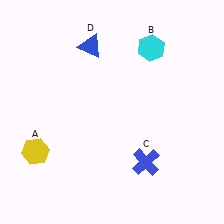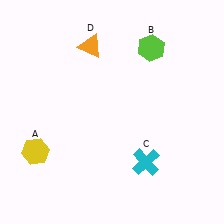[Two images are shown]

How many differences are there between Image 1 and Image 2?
There are 3 differences between the two images.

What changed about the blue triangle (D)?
In Image 1, D is blue. In Image 2, it changed to orange.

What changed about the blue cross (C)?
In Image 1, C is blue. In Image 2, it changed to cyan.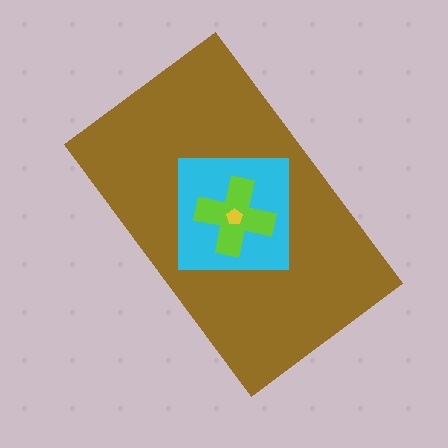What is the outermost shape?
The brown rectangle.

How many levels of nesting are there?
4.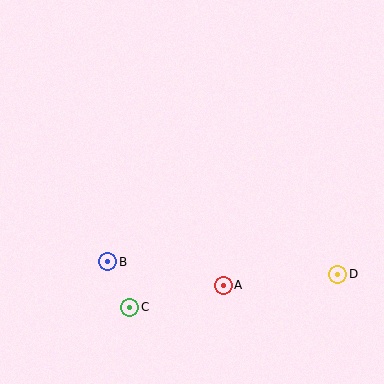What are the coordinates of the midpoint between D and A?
The midpoint between D and A is at (280, 280).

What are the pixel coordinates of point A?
Point A is at (223, 285).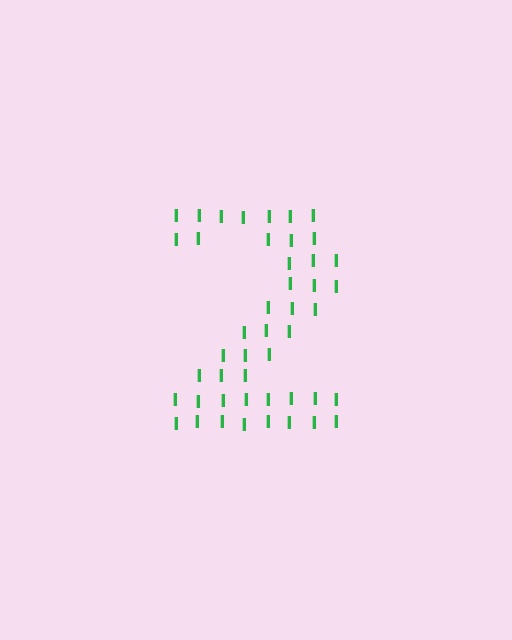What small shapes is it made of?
It is made of small letter I's.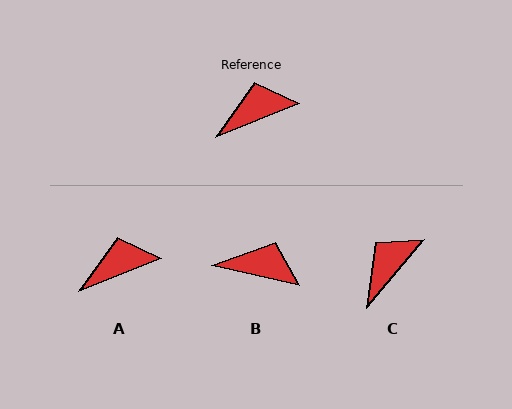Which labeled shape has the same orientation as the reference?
A.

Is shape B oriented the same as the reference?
No, it is off by about 35 degrees.